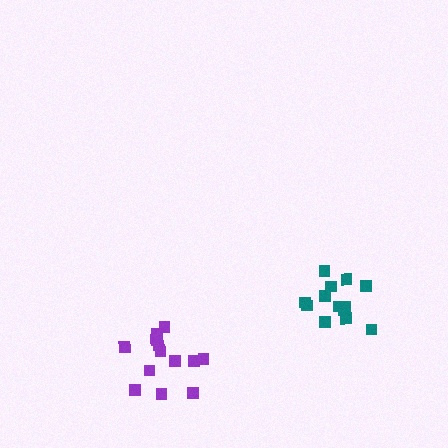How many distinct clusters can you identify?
There are 2 distinct clusters.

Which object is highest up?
The teal cluster is topmost.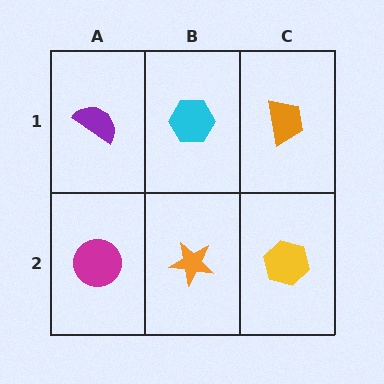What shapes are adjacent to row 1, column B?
An orange star (row 2, column B), a purple semicircle (row 1, column A), an orange trapezoid (row 1, column C).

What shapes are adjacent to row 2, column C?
An orange trapezoid (row 1, column C), an orange star (row 2, column B).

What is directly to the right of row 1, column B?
An orange trapezoid.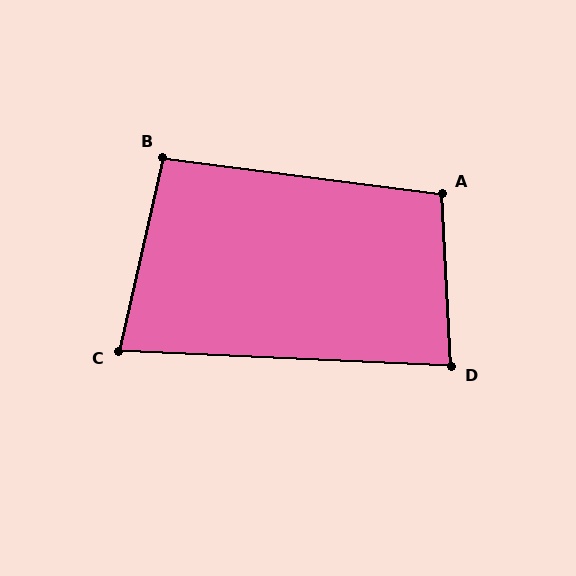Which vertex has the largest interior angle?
A, at approximately 100 degrees.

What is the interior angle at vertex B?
Approximately 96 degrees (obtuse).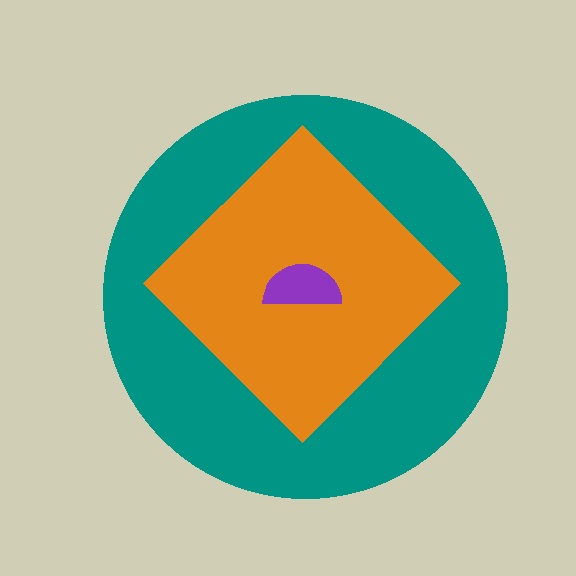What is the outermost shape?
The teal circle.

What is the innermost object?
The purple semicircle.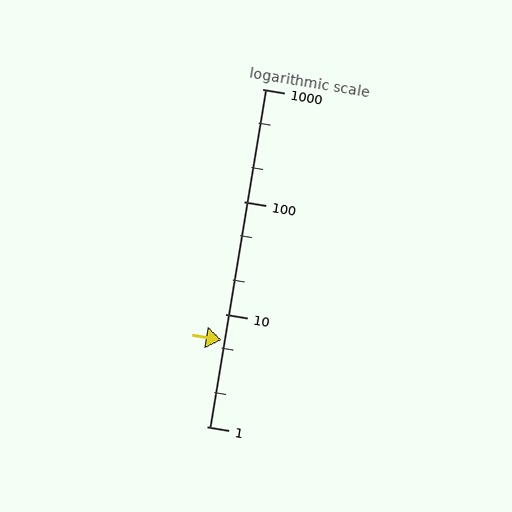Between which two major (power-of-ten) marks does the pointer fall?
The pointer is between 1 and 10.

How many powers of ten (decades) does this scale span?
The scale spans 3 decades, from 1 to 1000.